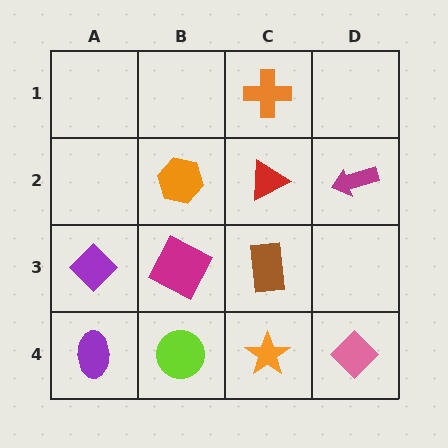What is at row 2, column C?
A red triangle.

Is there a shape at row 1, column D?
No, that cell is empty.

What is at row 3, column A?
A purple diamond.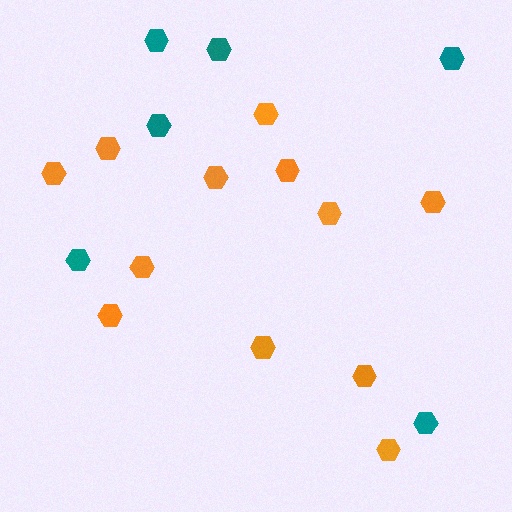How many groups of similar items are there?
There are 2 groups: one group of teal hexagons (6) and one group of orange hexagons (12).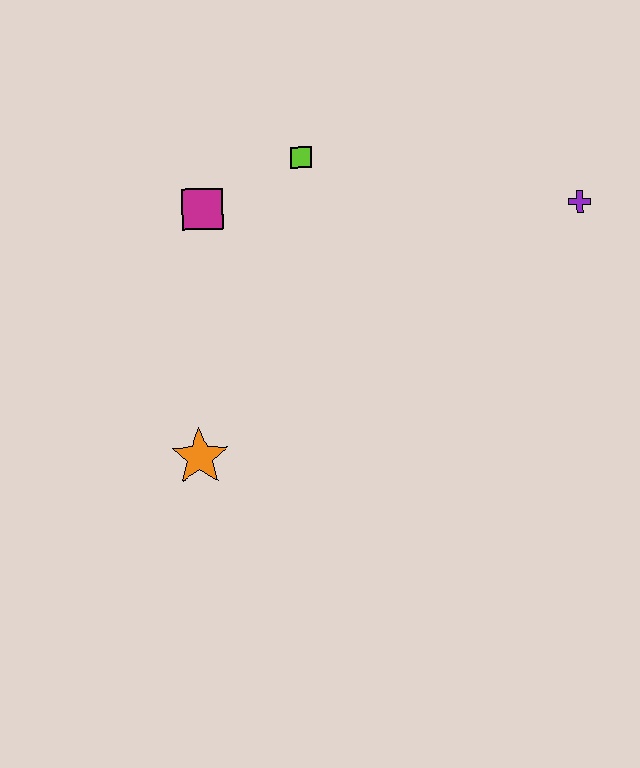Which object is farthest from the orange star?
The purple cross is farthest from the orange star.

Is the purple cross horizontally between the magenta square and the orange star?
No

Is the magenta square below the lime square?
Yes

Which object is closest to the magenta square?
The lime square is closest to the magenta square.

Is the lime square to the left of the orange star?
No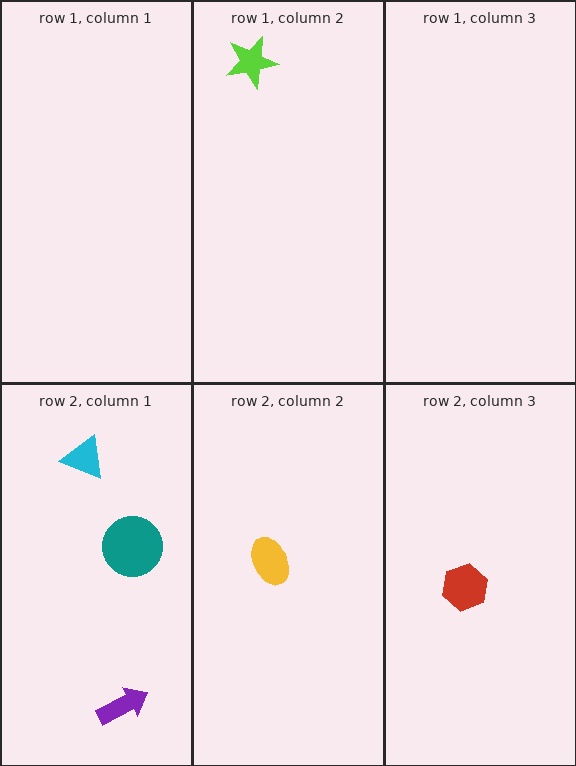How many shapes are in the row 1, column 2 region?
1.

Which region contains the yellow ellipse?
The row 2, column 2 region.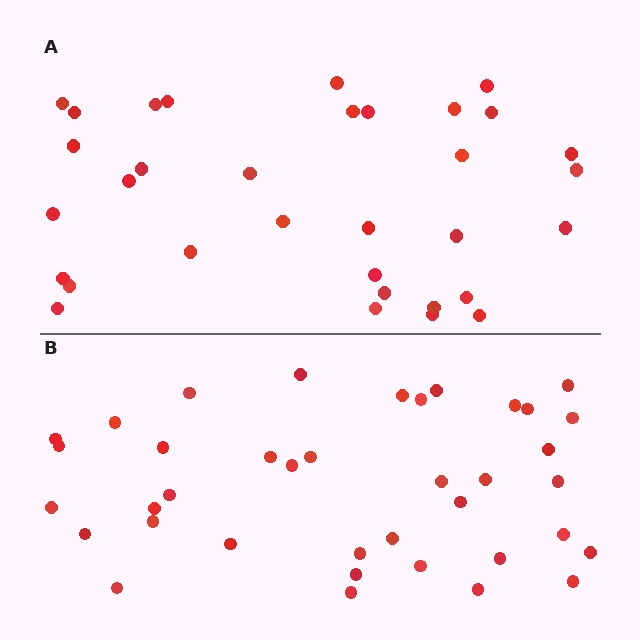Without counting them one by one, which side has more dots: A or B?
Region B (the bottom region) has more dots.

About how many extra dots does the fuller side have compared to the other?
Region B has about 5 more dots than region A.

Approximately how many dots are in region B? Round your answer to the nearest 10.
About 40 dots. (The exact count is 38, which rounds to 40.)